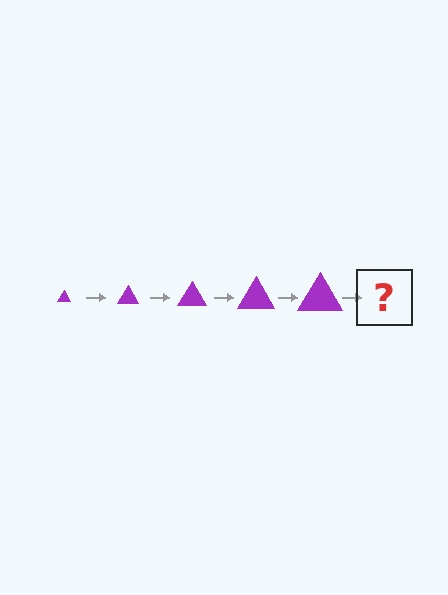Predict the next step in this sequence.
The next step is a purple triangle, larger than the previous one.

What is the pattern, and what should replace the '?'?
The pattern is that the triangle gets progressively larger each step. The '?' should be a purple triangle, larger than the previous one.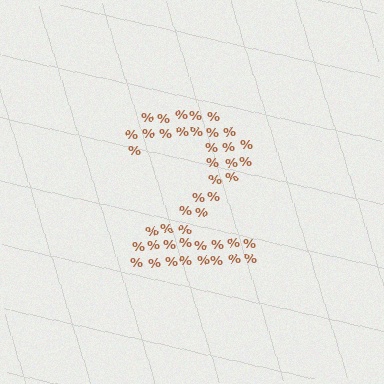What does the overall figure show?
The overall figure shows the digit 2.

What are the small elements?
The small elements are percent signs.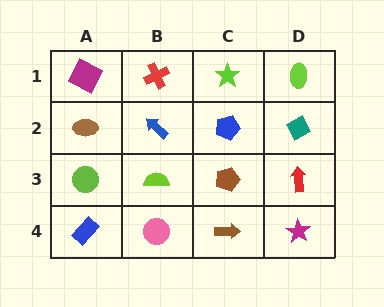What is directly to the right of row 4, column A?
A pink circle.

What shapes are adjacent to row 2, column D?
A lime ellipse (row 1, column D), a red arrow (row 3, column D), a blue pentagon (row 2, column C).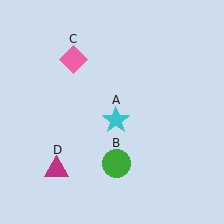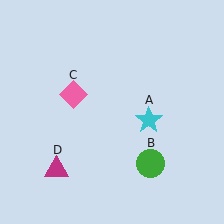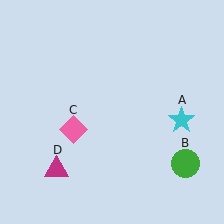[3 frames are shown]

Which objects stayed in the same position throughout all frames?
Magenta triangle (object D) remained stationary.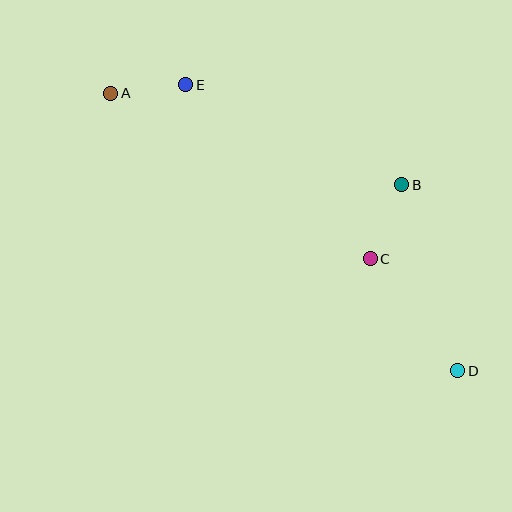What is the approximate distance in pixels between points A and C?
The distance between A and C is approximately 308 pixels.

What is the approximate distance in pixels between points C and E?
The distance between C and E is approximately 254 pixels.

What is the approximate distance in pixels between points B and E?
The distance between B and E is approximately 238 pixels.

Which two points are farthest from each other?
Points A and D are farthest from each other.